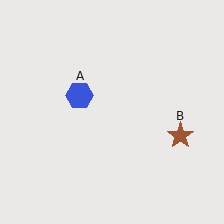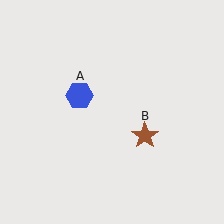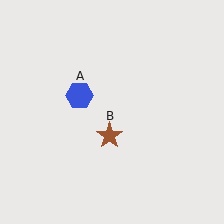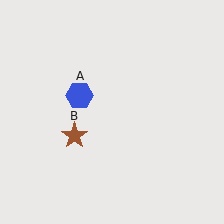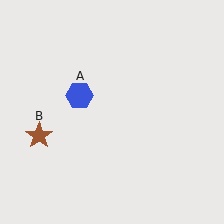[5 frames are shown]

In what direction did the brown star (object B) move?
The brown star (object B) moved left.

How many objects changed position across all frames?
1 object changed position: brown star (object B).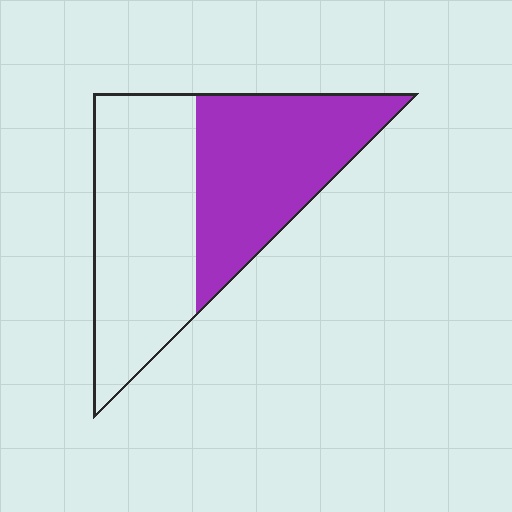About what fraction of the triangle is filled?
About one half (1/2).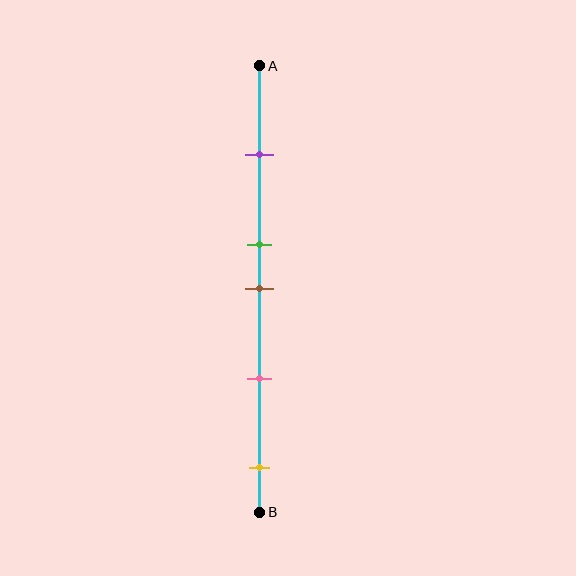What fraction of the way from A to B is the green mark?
The green mark is approximately 40% (0.4) of the way from A to B.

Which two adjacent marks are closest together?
The green and brown marks are the closest adjacent pair.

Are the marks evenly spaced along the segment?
No, the marks are not evenly spaced.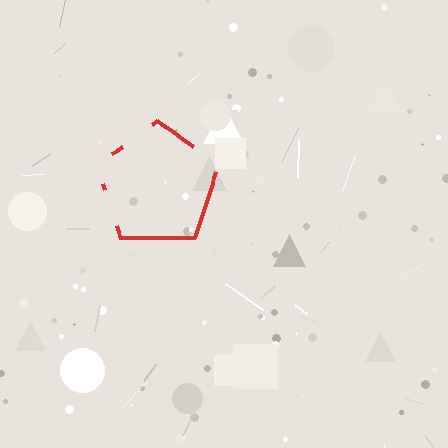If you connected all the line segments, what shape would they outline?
They would outline a pentagon.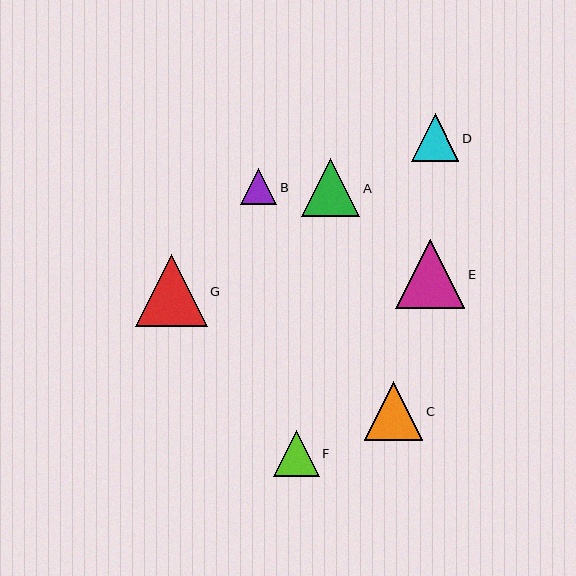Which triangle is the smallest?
Triangle B is the smallest with a size of approximately 36 pixels.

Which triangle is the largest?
Triangle G is the largest with a size of approximately 72 pixels.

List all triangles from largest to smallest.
From largest to smallest: G, E, C, A, D, F, B.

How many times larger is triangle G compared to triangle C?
Triangle G is approximately 1.2 times the size of triangle C.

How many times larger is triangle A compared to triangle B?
Triangle A is approximately 1.6 times the size of triangle B.